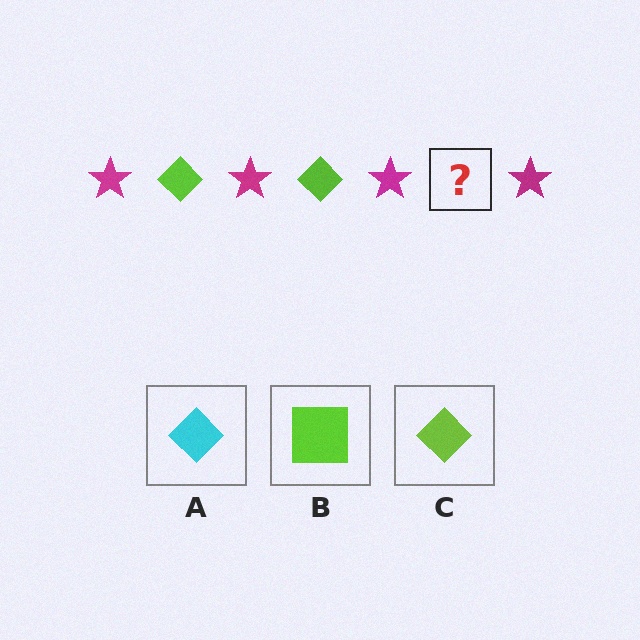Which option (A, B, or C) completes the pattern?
C.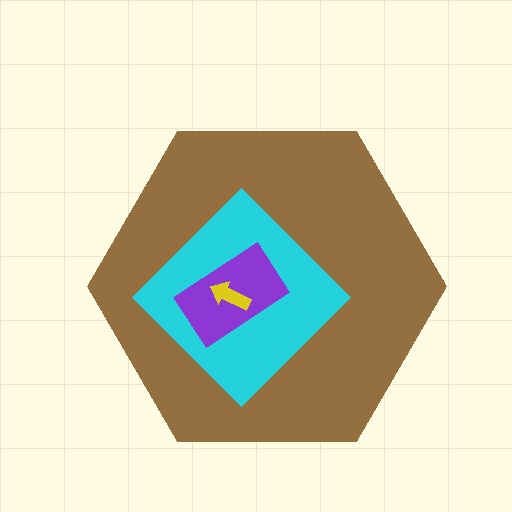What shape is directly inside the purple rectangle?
The yellow arrow.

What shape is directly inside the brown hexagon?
The cyan diamond.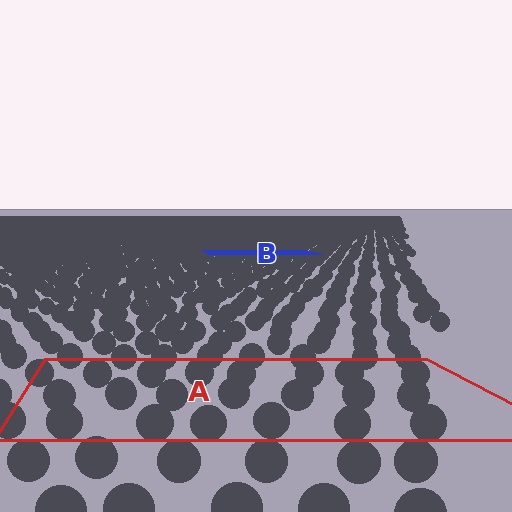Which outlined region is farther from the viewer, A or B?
Region B is farther from the viewer — the texture elements inside it appear smaller and more densely packed.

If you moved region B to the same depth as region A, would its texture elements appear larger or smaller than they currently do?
They would appear larger. At a closer depth, the same texture elements are projected at a bigger on-screen size.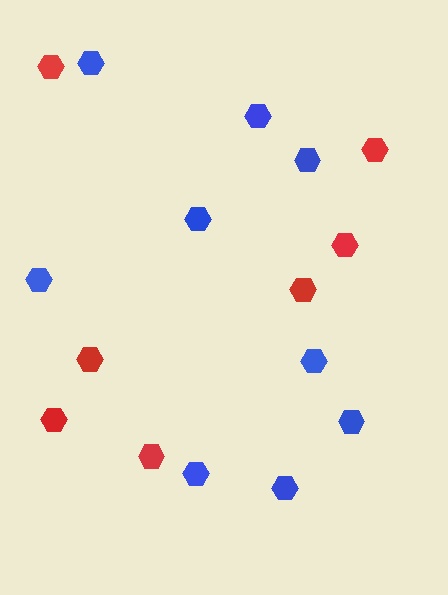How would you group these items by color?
There are 2 groups: one group of blue hexagons (9) and one group of red hexagons (7).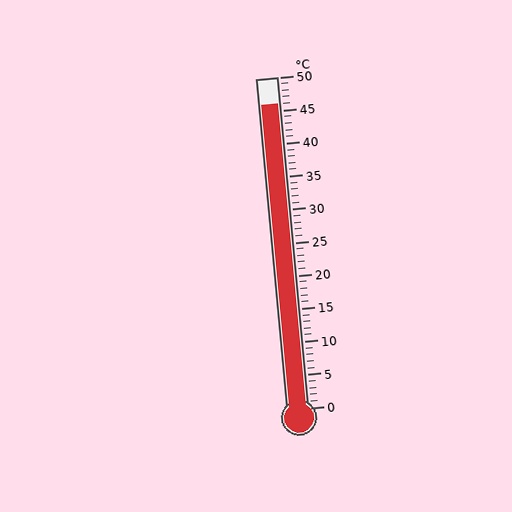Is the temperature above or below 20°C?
The temperature is above 20°C.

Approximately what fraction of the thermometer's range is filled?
The thermometer is filled to approximately 90% of its range.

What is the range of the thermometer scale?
The thermometer scale ranges from 0°C to 50°C.